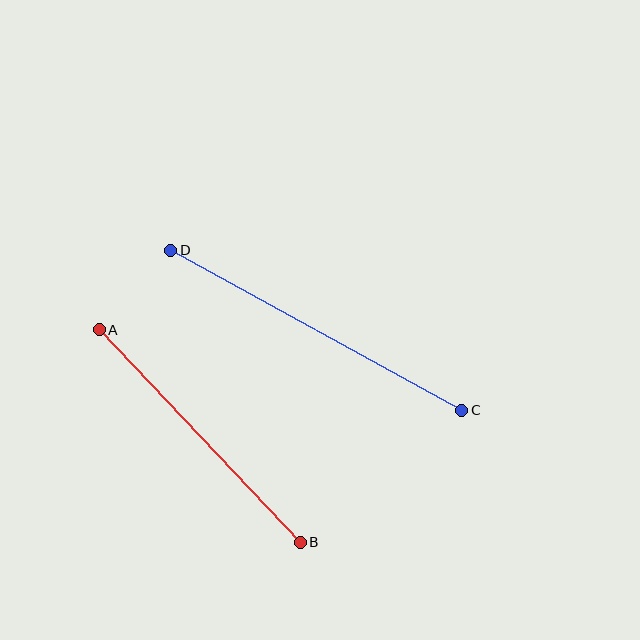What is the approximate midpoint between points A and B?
The midpoint is at approximately (200, 436) pixels.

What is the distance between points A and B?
The distance is approximately 292 pixels.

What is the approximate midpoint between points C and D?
The midpoint is at approximately (316, 330) pixels.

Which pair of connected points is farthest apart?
Points C and D are farthest apart.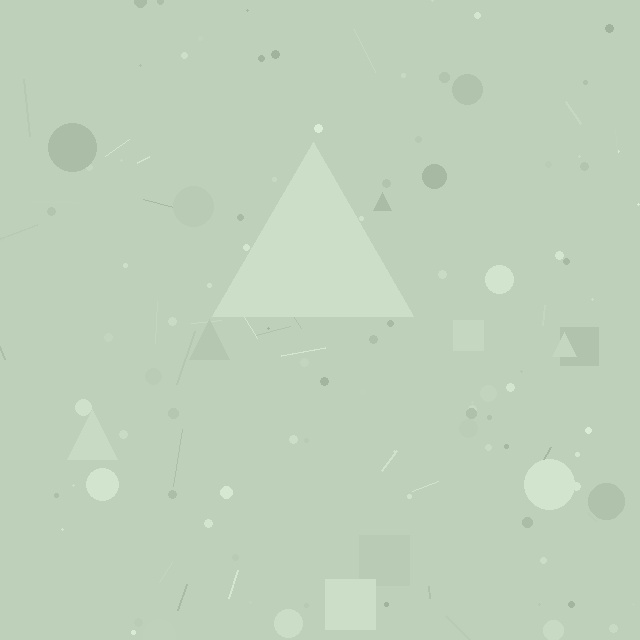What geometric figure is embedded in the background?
A triangle is embedded in the background.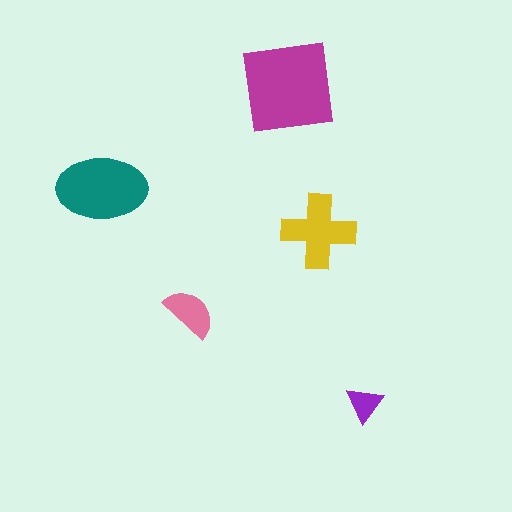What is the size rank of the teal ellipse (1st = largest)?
2nd.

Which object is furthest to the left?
The teal ellipse is leftmost.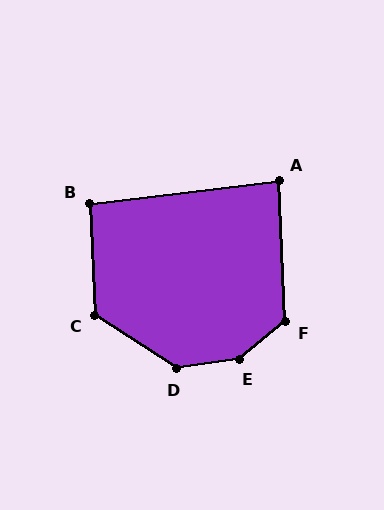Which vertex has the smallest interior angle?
A, at approximately 86 degrees.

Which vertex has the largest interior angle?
E, at approximately 149 degrees.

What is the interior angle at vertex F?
Approximately 127 degrees (obtuse).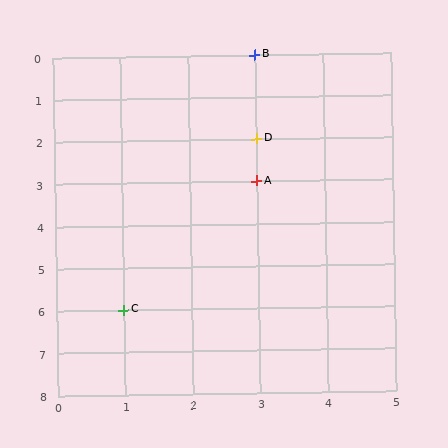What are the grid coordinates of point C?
Point C is at grid coordinates (1, 6).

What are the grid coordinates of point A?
Point A is at grid coordinates (3, 3).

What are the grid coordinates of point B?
Point B is at grid coordinates (3, 0).